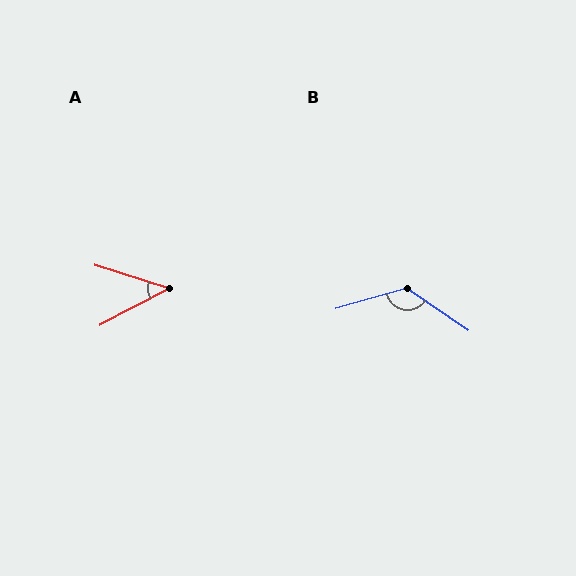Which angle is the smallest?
A, at approximately 45 degrees.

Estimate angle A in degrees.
Approximately 45 degrees.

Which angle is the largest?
B, at approximately 129 degrees.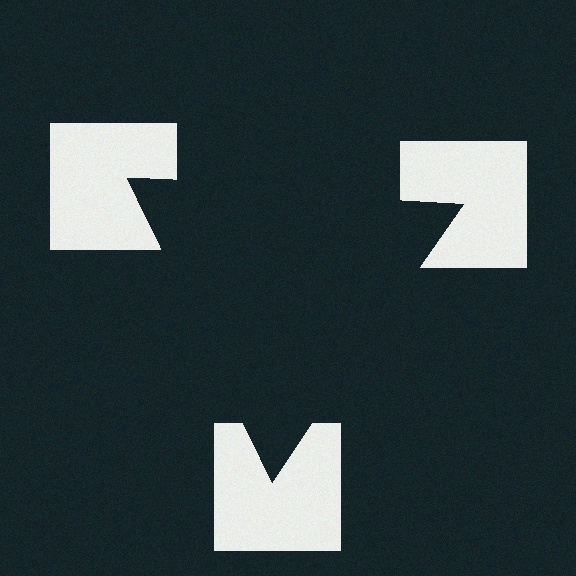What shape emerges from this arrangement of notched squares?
An illusory triangle — its edges are inferred from the aligned wedge cuts in the notched squares, not physically drawn.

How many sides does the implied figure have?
3 sides.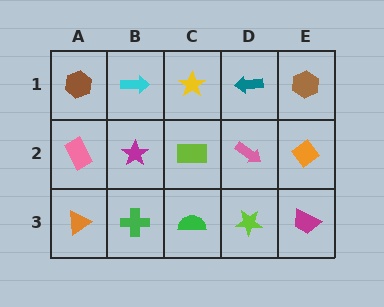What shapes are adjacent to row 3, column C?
A lime rectangle (row 2, column C), a green cross (row 3, column B), a lime star (row 3, column D).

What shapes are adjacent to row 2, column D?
A teal arrow (row 1, column D), a lime star (row 3, column D), a lime rectangle (row 2, column C), an orange diamond (row 2, column E).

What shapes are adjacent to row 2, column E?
A brown hexagon (row 1, column E), a magenta trapezoid (row 3, column E), a pink arrow (row 2, column D).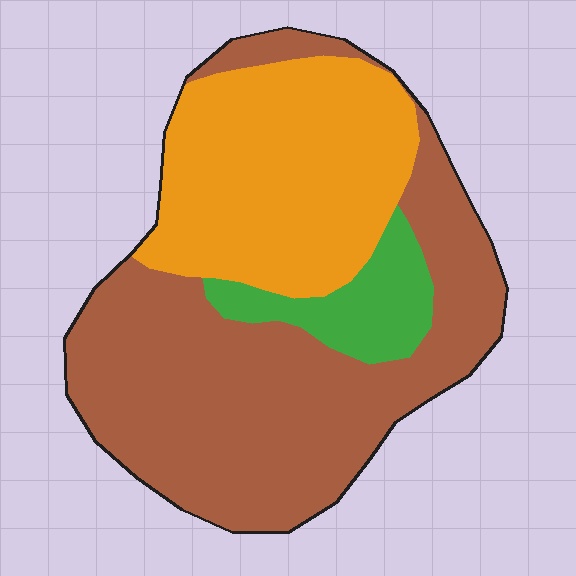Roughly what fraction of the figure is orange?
Orange covers roughly 35% of the figure.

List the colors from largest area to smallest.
From largest to smallest: brown, orange, green.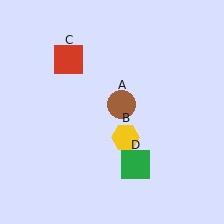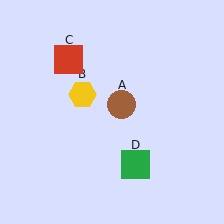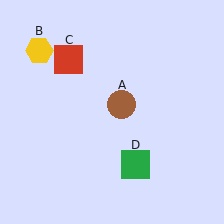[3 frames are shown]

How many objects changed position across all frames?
1 object changed position: yellow hexagon (object B).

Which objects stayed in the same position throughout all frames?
Brown circle (object A) and red square (object C) and green square (object D) remained stationary.